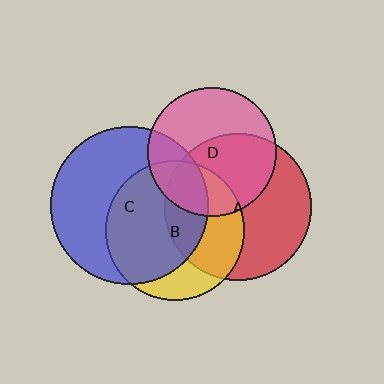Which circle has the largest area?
Circle C (blue).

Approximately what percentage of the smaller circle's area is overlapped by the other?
Approximately 20%.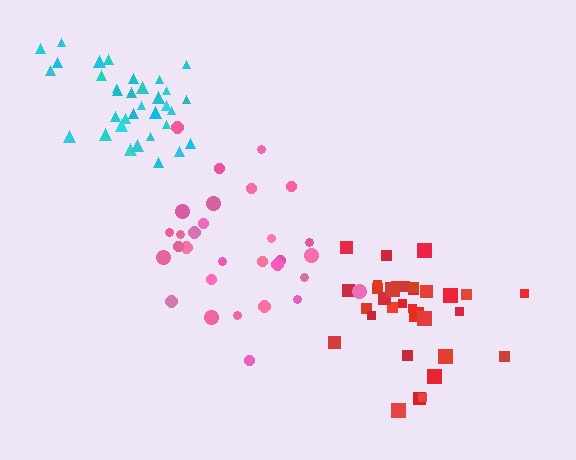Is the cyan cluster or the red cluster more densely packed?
Cyan.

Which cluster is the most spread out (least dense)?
Pink.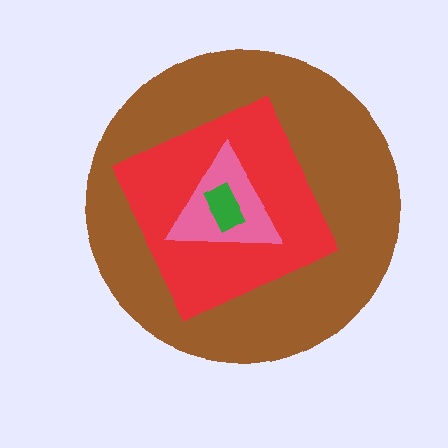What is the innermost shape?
The green rectangle.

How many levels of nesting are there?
4.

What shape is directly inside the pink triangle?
The green rectangle.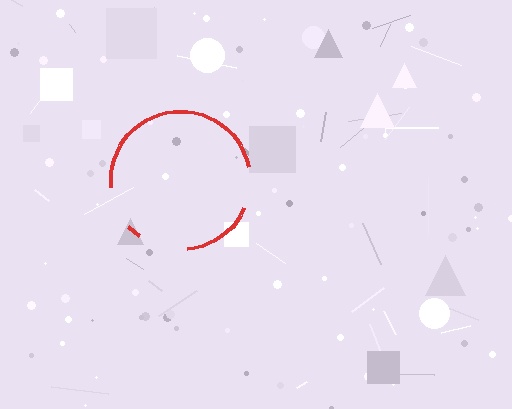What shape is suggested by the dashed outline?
The dashed outline suggests a circle.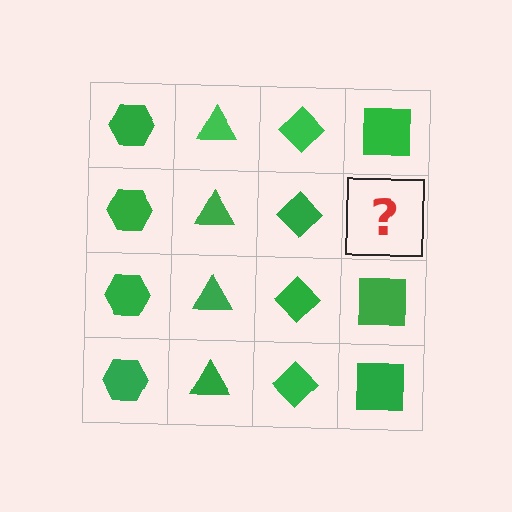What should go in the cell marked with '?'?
The missing cell should contain a green square.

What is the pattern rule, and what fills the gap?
The rule is that each column has a consistent shape. The gap should be filled with a green square.